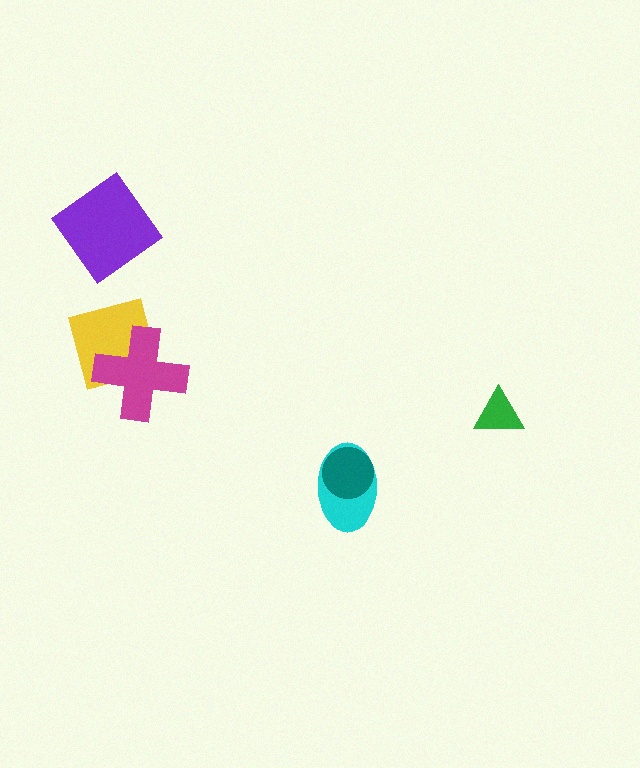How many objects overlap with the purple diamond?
0 objects overlap with the purple diamond.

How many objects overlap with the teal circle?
1 object overlaps with the teal circle.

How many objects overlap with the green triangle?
0 objects overlap with the green triangle.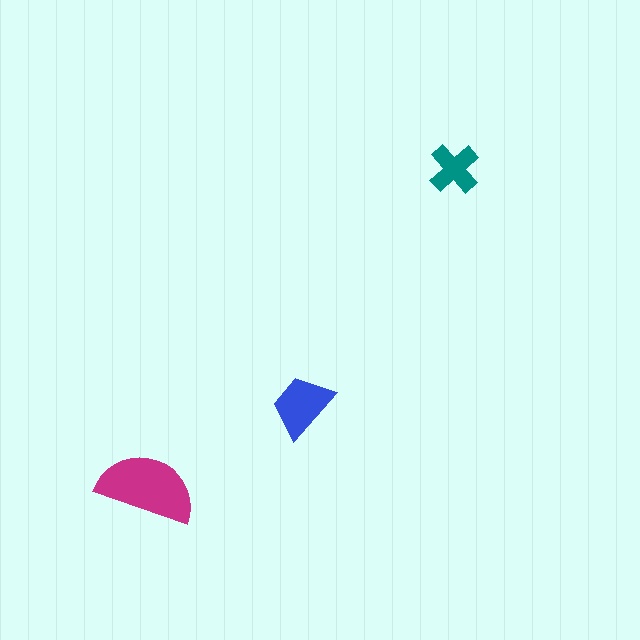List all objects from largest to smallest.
The magenta semicircle, the blue trapezoid, the teal cross.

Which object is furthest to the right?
The teal cross is rightmost.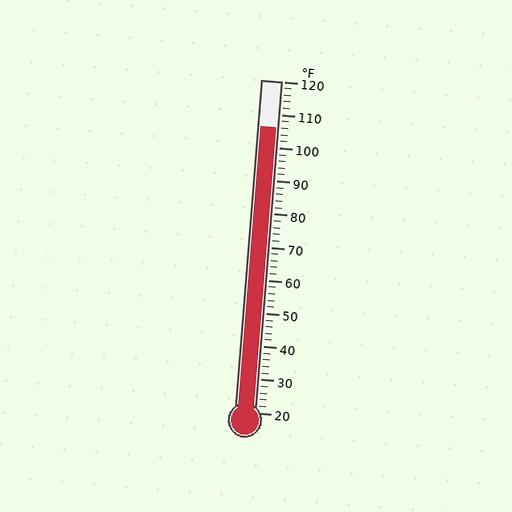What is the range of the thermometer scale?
The thermometer scale ranges from 20°F to 120°F.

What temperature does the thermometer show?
The thermometer shows approximately 106°F.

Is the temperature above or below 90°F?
The temperature is above 90°F.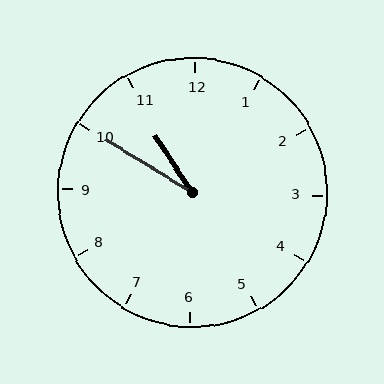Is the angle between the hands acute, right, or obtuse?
It is acute.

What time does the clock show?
10:50.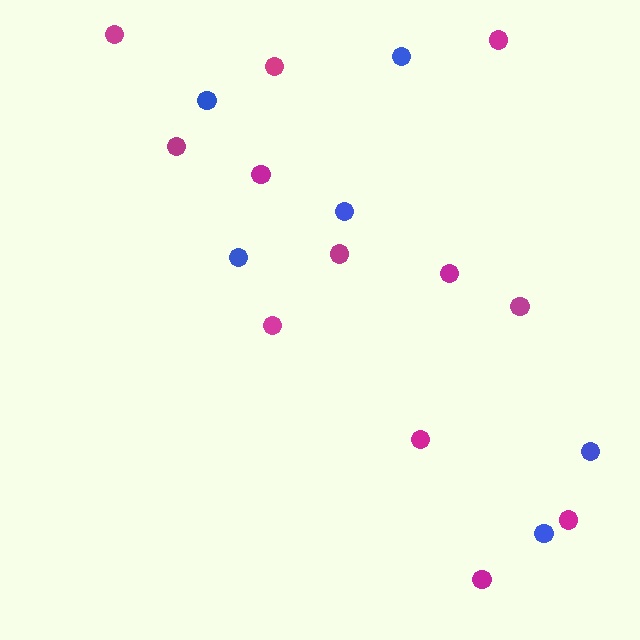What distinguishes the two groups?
There are 2 groups: one group of blue circles (6) and one group of magenta circles (12).